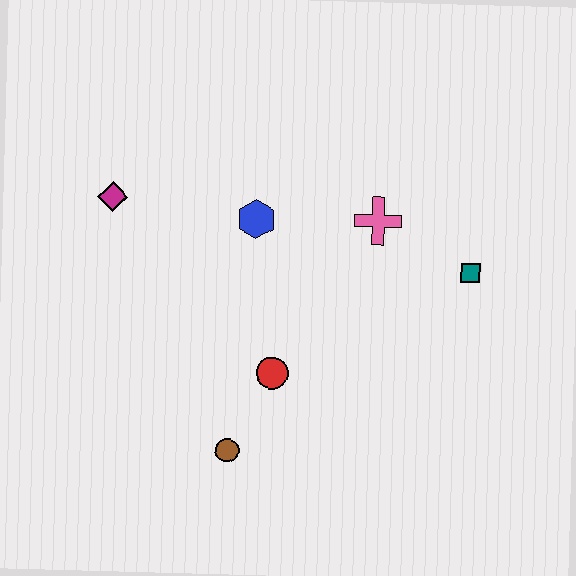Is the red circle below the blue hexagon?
Yes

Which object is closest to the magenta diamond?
The blue hexagon is closest to the magenta diamond.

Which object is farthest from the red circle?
The magenta diamond is farthest from the red circle.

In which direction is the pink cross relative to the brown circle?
The pink cross is above the brown circle.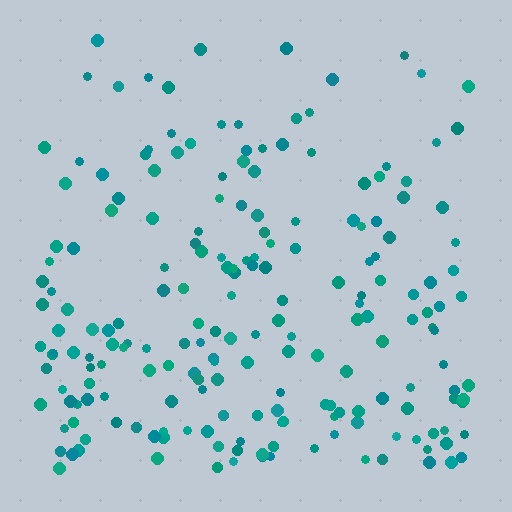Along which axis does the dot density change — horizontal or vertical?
Vertical.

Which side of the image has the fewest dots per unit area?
The top.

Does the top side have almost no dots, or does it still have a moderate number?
Still a moderate number, just noticeably fewer than the bottom.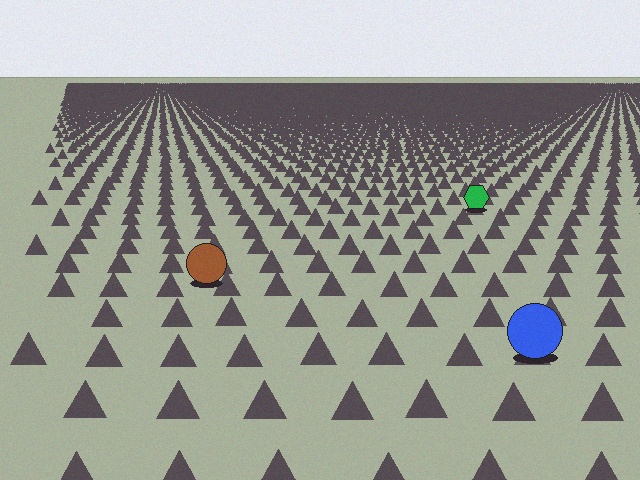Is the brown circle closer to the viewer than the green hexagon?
Yes. The brown circle is closer — you can tell from the texture gradient: the ground texture is coarser near it.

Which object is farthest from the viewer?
The green hexagon is farthest from the viewer. It appears smaller and the ground texture around it is denser.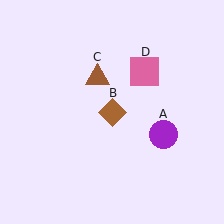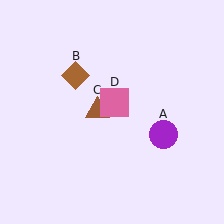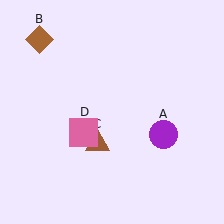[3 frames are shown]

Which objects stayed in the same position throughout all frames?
Purple circle (object A) remained stationary.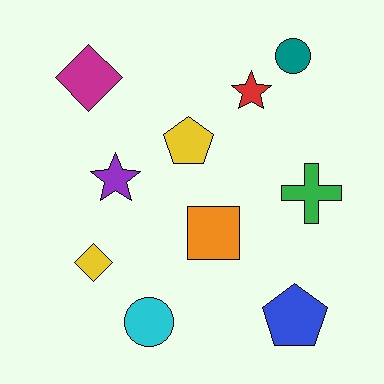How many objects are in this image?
There are 10 objects.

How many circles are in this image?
There are 2 circles.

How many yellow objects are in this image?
There are 2 yellow objects.